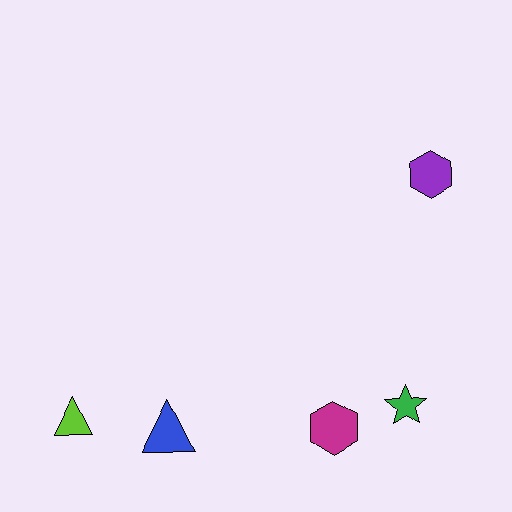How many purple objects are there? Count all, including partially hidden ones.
There is 1 purple object.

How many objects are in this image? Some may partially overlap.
There are 5 objects.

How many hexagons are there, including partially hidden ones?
There are 2 hexagons.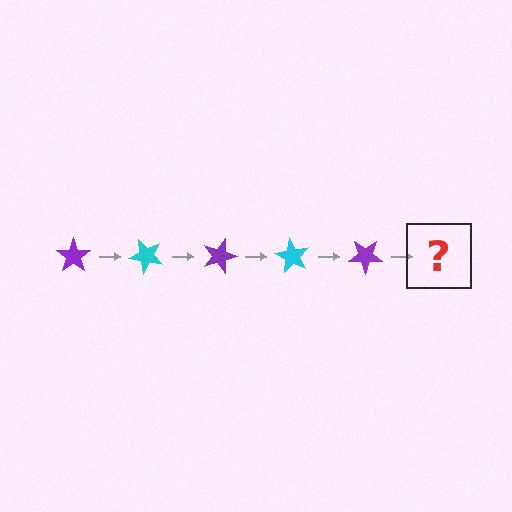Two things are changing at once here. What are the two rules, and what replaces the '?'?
The two rules are that it rotates 45 degrees each step and the color cycles through purple and cyan. The '?' should be a cyan star, rotated 225 degrees from the start.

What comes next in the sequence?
The next element should be a cyan star, rotated 225 degrees from the start.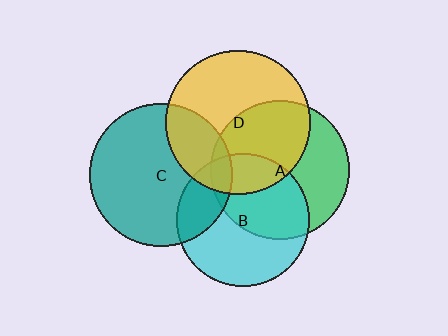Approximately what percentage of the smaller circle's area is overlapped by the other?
Approximately 45%.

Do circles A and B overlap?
Yes.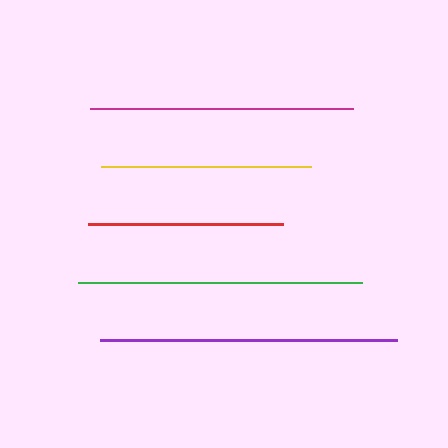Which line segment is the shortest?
The red line is the shortest at approximately 195 pixels.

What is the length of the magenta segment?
The magenta segment is approximately 264 pixels long.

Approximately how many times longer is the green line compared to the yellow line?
The green line is approximately 1.4 times the length of the yellow line.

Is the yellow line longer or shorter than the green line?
The green line is longer than the yellow line.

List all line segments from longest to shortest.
From longest to shortest: purple, green, magenta, yellow, red.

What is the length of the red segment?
The red segment is approximately 195 pixels long.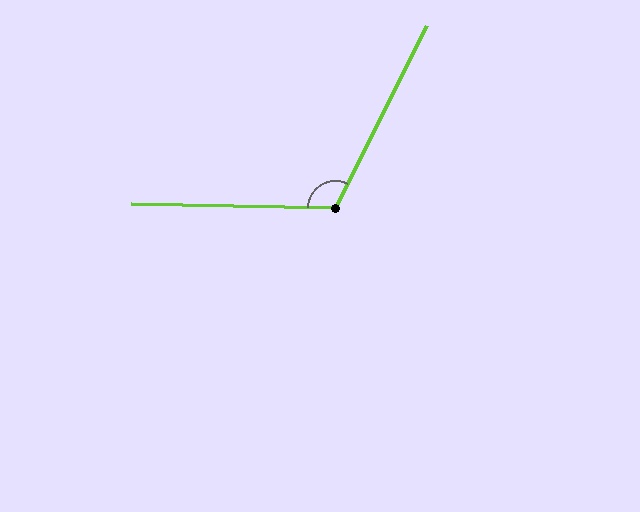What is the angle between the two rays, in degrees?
Approximately 116 degrees.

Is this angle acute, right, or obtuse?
It is obtuse.